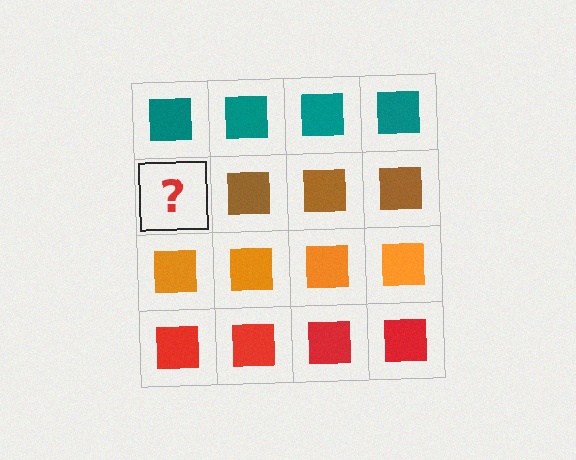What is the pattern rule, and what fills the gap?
The rule is that each row has a consistent color. The gap should be filled with a brown square.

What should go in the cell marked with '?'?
The missing cell should contain a brown square.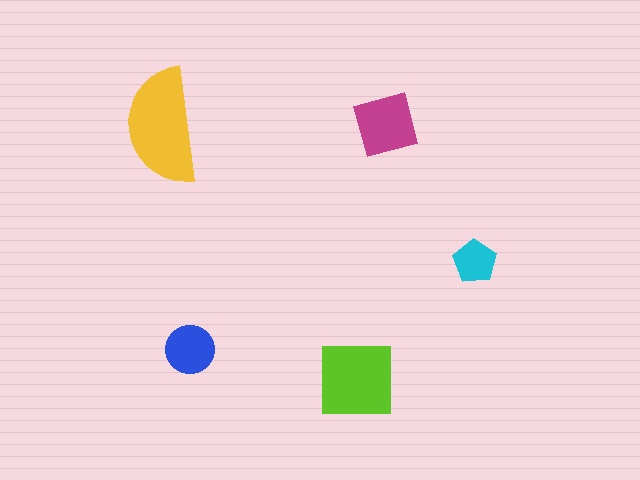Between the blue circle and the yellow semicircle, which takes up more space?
The yellow semicircle.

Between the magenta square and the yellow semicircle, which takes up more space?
The yellow semicircle.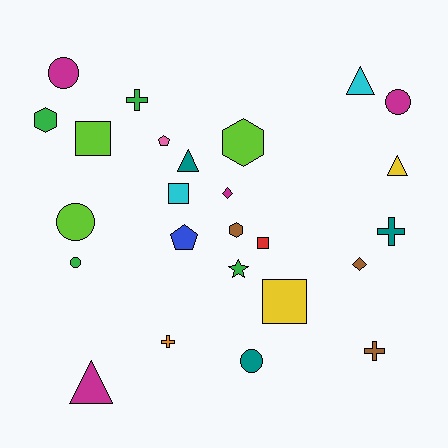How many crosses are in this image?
There are 4 crosses.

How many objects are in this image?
There are 25 objects.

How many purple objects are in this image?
There are no purple objects.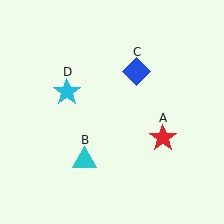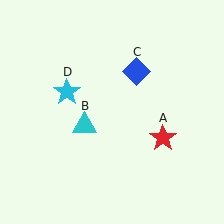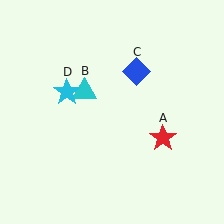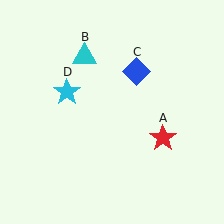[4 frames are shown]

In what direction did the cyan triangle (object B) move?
The cyan triangle (object B) moved up.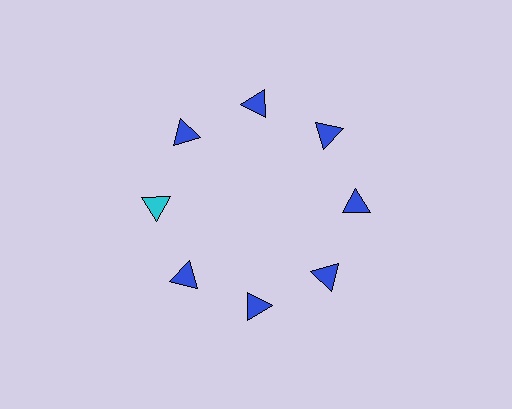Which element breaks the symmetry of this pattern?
The cyan triangle at roughly the 9 o'clock position breaks the symmetry. All other shapes are blue triangles.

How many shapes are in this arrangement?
There are 8 shapes arranged in a ring pattern.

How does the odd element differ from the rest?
It has a different color: cyan instead of blue.